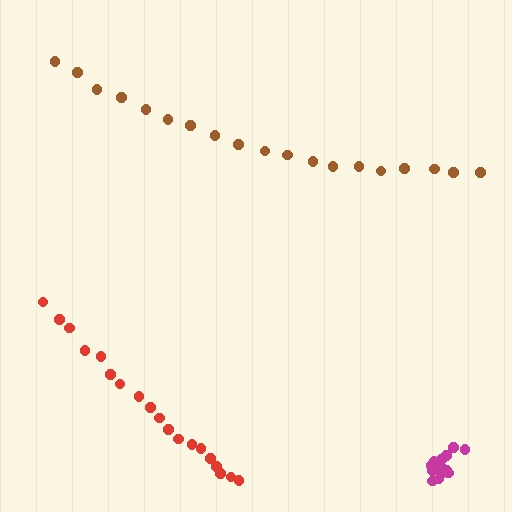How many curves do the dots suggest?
There are 3 distinct paths.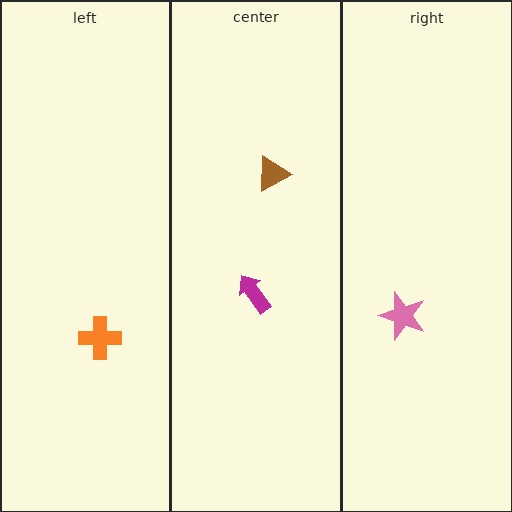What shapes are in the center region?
The magenta arrow, the brown triangle.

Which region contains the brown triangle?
The center region.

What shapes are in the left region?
The orange cross.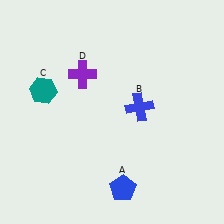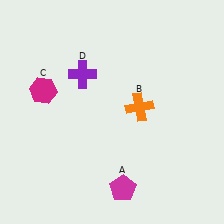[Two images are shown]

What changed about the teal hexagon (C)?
In Image 1, C is teal. In Image 2, it changed to magenta.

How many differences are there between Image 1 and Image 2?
There are 3 differences between the two images.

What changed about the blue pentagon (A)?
In Image 1, A is blue. In Image 2, it changed to magenta.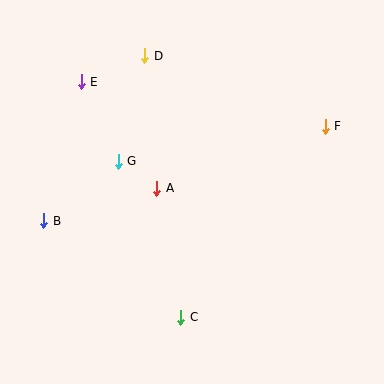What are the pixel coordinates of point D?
Point D is at (145, 56).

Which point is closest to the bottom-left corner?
Point B is closest to the bottom-left corner.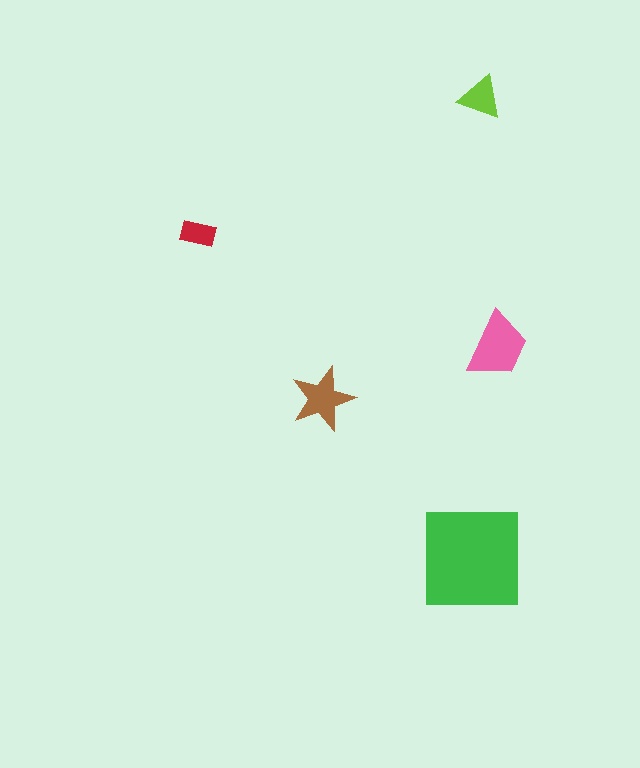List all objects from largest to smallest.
The green square, the pink trapezoid, the brown star, the lime triangle, the red rectangle.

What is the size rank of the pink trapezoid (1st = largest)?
2nd.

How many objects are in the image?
There are 5 objects in the image.